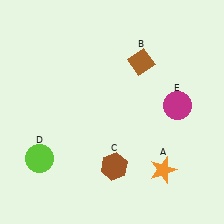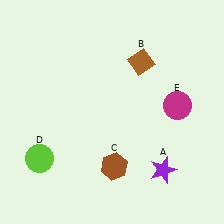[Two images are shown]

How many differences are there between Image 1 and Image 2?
There is 1 difference between the two images.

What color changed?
The star (A) changed from orange in Image 1 to purple in Image 2.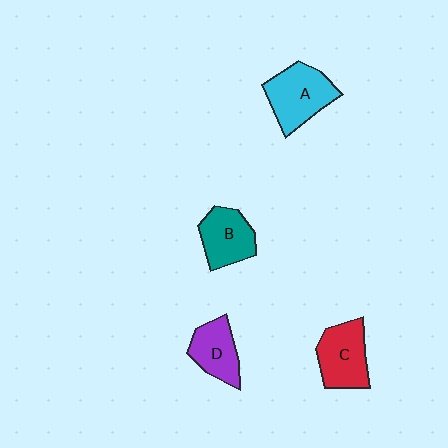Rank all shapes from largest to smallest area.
From largest to smallest: A (cyan), C (red), B (teal), D (purple).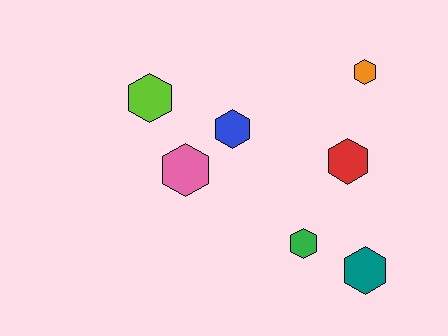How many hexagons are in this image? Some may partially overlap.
There are 7 hexagons.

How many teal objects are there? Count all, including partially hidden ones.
There is 1 teal object.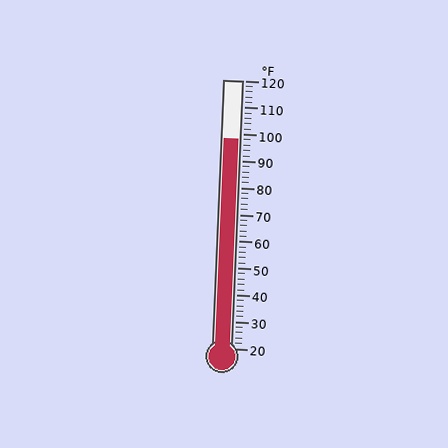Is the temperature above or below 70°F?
The temperature is above 70°F.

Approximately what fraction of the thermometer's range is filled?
The thermometer is filled to approximately 80% of its range.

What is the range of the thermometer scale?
The thermometer scale ranges from 20°F to 120°F.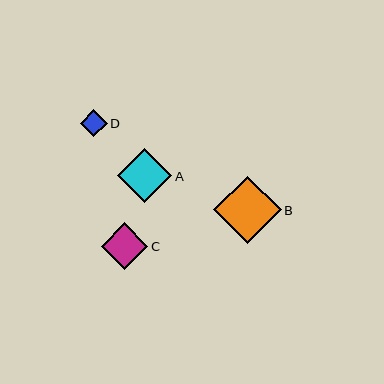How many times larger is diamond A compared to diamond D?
Diamond A is approximately 2.0 times the size of diamond D.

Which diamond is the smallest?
Diamond D is the smallest with a size of approximately 27 pixels.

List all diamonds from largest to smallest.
From largest to smallest: B, A, C, D.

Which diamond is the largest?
Diamond B is the largest with a size of approximately 67 pixels.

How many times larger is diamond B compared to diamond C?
Diamond B is approximately 1.4 times the size of diamond C.